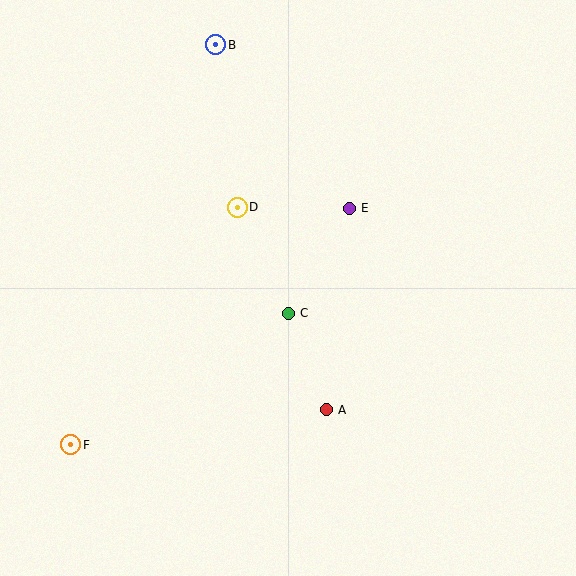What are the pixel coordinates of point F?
Point F is at (71, 445).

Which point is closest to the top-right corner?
Point E is closest to the top-right corner.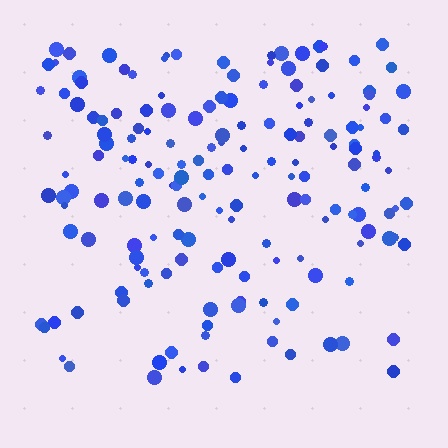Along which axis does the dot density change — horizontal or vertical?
Vertical.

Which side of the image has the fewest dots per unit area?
The bottom.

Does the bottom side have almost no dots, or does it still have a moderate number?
Still a moderate number, just noticeably fewer than the top.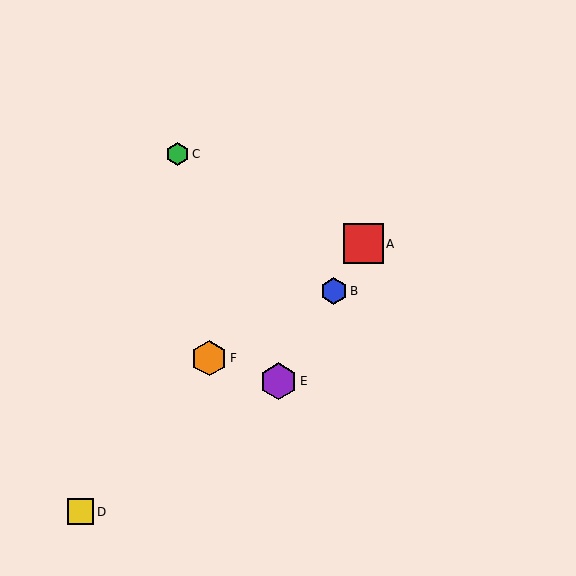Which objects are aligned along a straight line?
Objects A, B, E are aligned along a straight line.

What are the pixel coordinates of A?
Object A is at (363, 244).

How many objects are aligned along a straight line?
3 objects (A, B, E) are aligned along a straight line.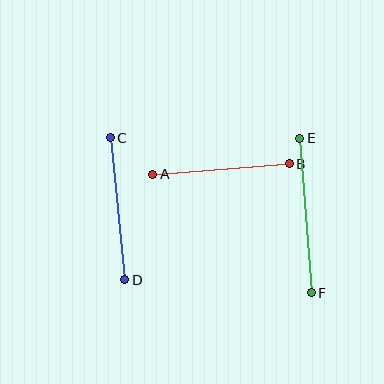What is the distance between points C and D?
The distance is approximately 143 pixels.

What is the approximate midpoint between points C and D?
The midpoint is at approximately (118, 209) pixels.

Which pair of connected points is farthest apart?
Points E and F are farthest apart.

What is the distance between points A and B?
The distance is approximately 137 pixels.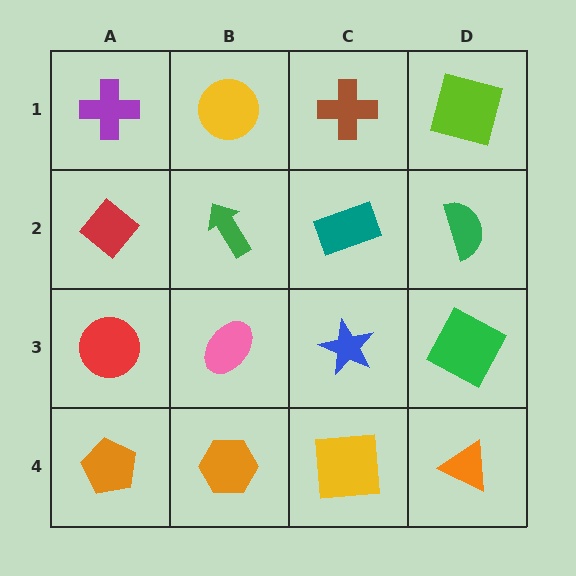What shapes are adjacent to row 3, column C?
A teal rectangle (row 2, column C), a yellow square (row 4, column C), a pink ellipse (row 3, column B), a green square (row 3, column D).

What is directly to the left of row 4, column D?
A yellow square.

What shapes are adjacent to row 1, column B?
A green arrow (row 2, column B), a purple cross (row 1, column A), a brown cross (row 1, column C).